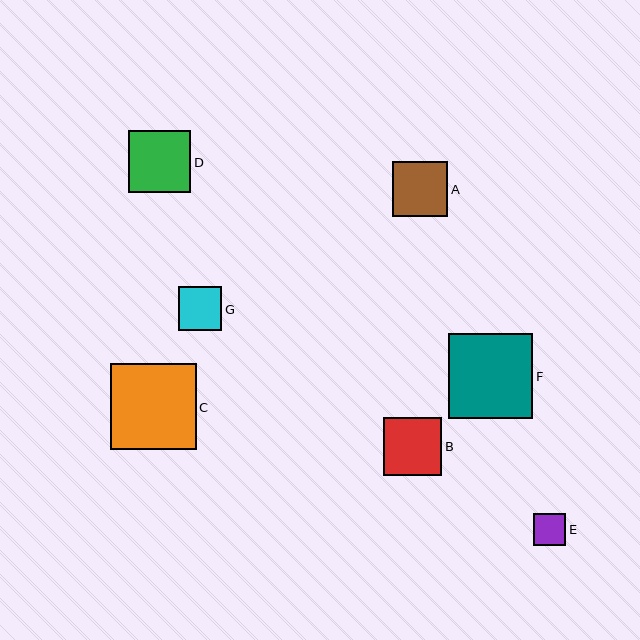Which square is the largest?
Square C is the largest with a size of approximately 86 pixels.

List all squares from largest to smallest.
From largest to smallest: C, F, D, B, A, G, E.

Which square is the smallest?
Square E is the smallest with a size of approximately 32 pixels.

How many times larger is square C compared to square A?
Square C is approximately 1.6 times the size of square A.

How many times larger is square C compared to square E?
Square C is approximately 2.7 times the size of square E.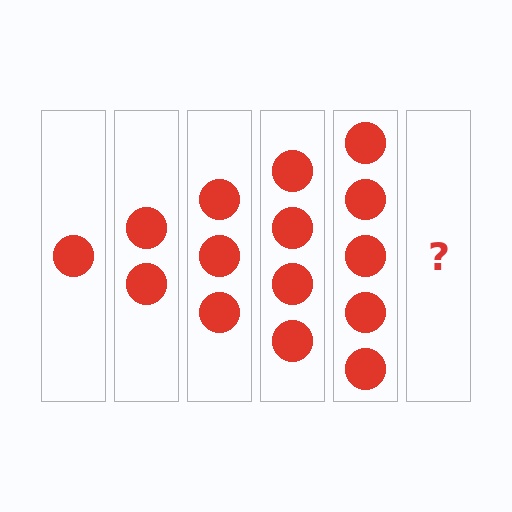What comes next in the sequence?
The next element should be 6 circles.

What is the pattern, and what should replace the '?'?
The pattern is that each step adds one more circle. The '?' should be 6 circles.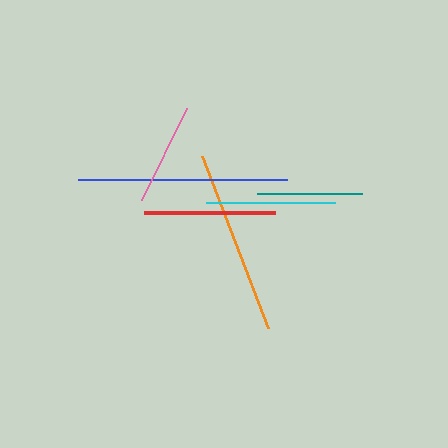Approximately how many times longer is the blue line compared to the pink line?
The blue line is approximately 2.0 times the length of the pink line.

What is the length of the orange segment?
The orange segment is approximately 184 pixels long.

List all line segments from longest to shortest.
From longest to shortest: blue, orange, red, cyan, teal, pink.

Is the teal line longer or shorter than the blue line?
The blue line is longer than the teal line.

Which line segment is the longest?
The blue line is the longest at approximately 210 pixels.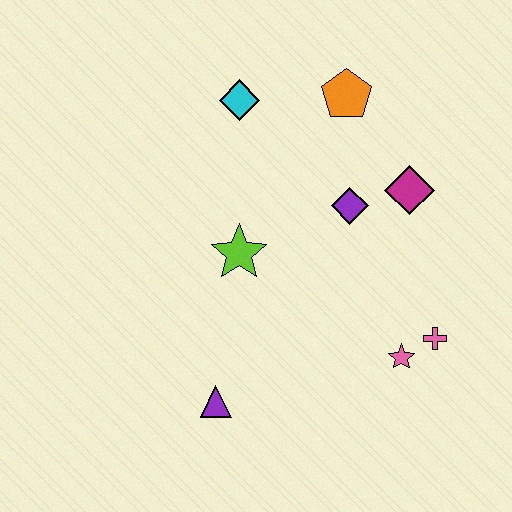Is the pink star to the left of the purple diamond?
No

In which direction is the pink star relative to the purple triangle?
The pink star is to the right of the purple triangle.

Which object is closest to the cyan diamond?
The orange pentagon is closest to the cyan diamond.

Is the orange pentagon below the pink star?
No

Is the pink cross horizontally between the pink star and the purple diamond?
No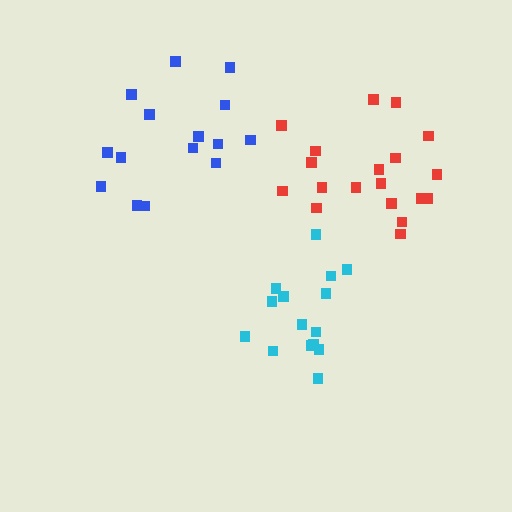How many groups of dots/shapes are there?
There are 3 groups.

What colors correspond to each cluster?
The clusters are colored: blue, cyan, red.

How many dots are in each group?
Group 1: 15 dots, Group 2: 15 dots, Group 3: 19 dots (49 total).